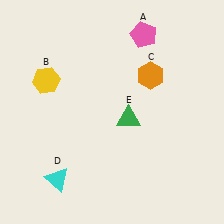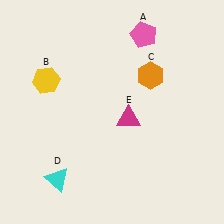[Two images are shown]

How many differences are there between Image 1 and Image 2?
There is 1 difference between the two images.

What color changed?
The triangle (E) changed from green in Image 1 to magenta in Image 2.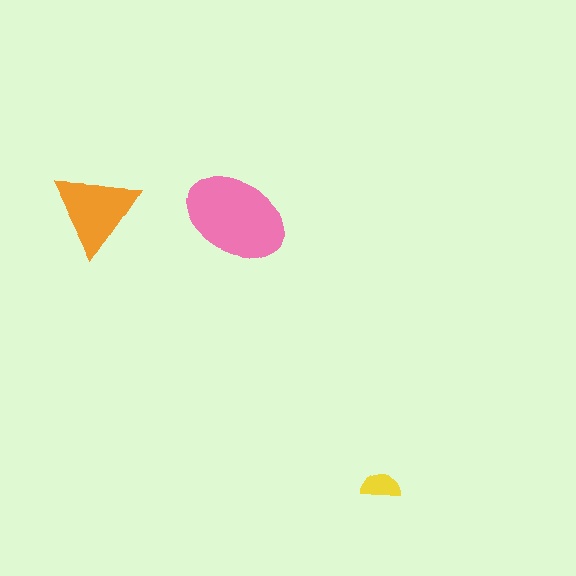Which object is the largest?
The pink ellipse.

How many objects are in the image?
There are 3 objects in the image.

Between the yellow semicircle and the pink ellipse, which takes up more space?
The pink ellipse.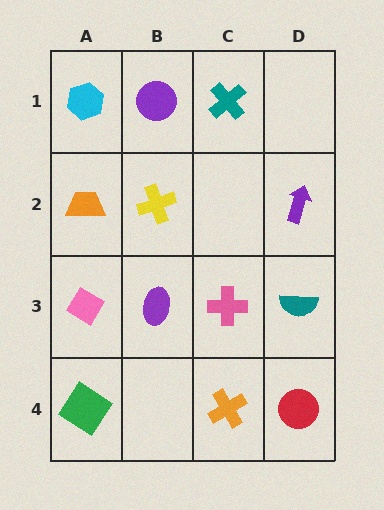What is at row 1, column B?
A purple circle.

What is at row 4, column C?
An orange cross.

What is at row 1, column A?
A cyan hexagon.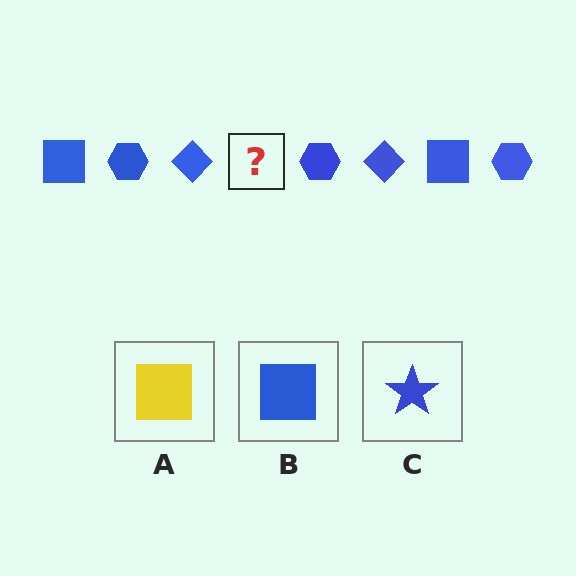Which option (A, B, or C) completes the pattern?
B.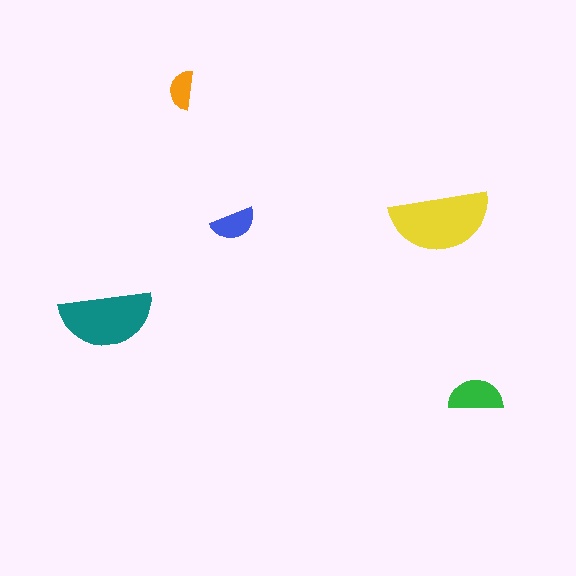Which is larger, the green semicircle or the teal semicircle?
The teal one.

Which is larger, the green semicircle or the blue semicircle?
The green one.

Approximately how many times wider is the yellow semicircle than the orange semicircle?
About 2.5 times wider.